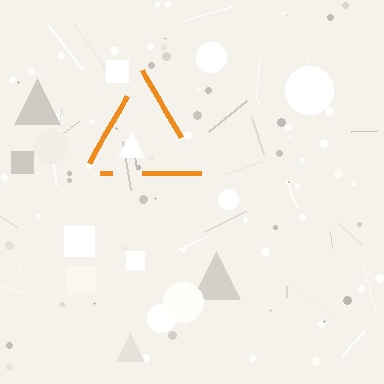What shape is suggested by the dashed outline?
The dashed outline suggests a triangle.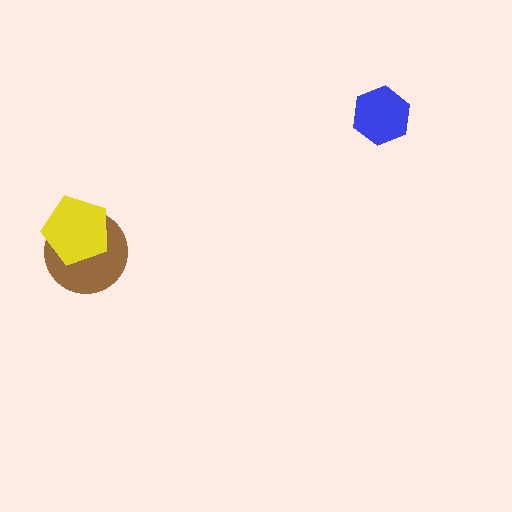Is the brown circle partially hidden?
Yes, it is partially covered by another shape.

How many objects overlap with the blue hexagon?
0 objects overlap with the blue hexagon.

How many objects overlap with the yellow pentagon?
1 object overlaps with the yellow pentagon.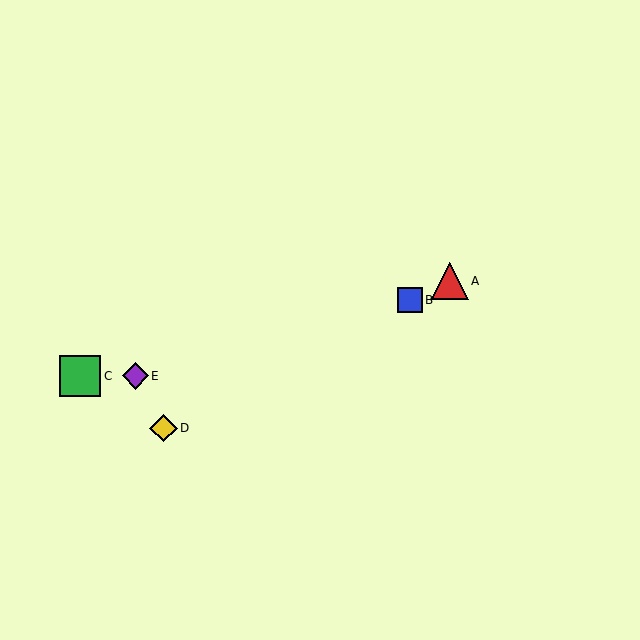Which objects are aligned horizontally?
Objects C, E are aligned horizontally.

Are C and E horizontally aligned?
Yes, both are at y≈376.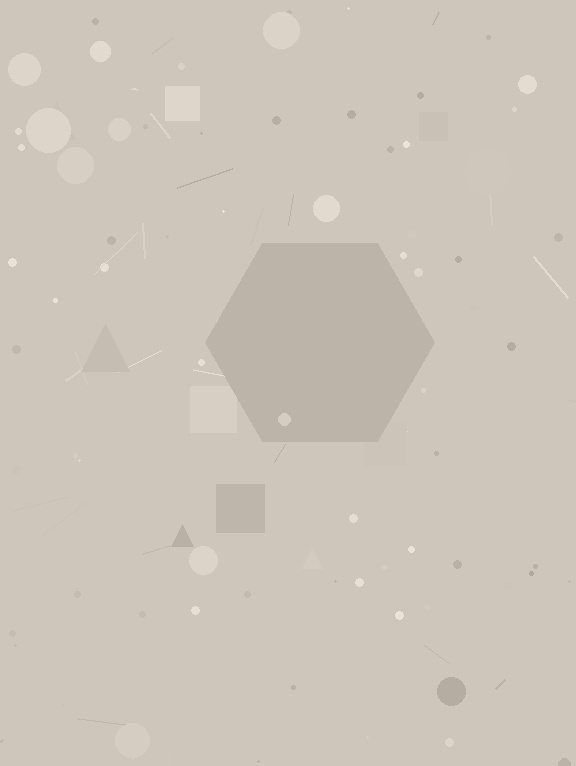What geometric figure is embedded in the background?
A hexagon is embedded in the background.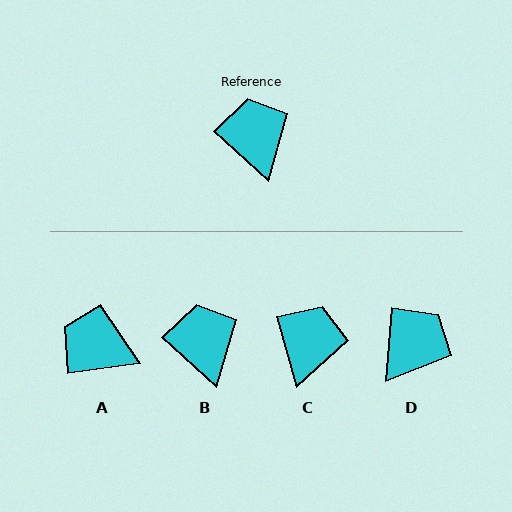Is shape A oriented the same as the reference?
No, it is off by about 50 degrees.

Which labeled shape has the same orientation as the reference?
B.